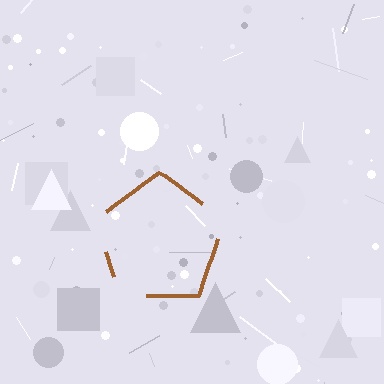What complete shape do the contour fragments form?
The contour fragments form a pentagon.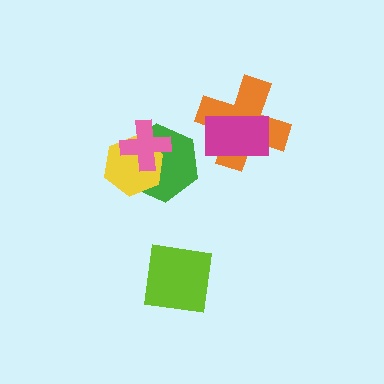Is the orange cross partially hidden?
Yes, it is partially covered by another shape.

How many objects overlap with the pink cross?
2 objects overlap with the pink cross.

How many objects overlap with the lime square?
0 objects overlap with the lime square.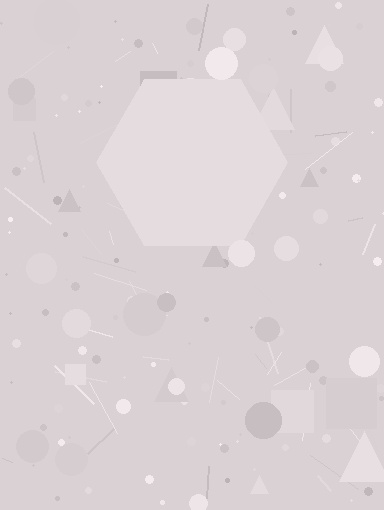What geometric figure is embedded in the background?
A hexagon is embedded in the background.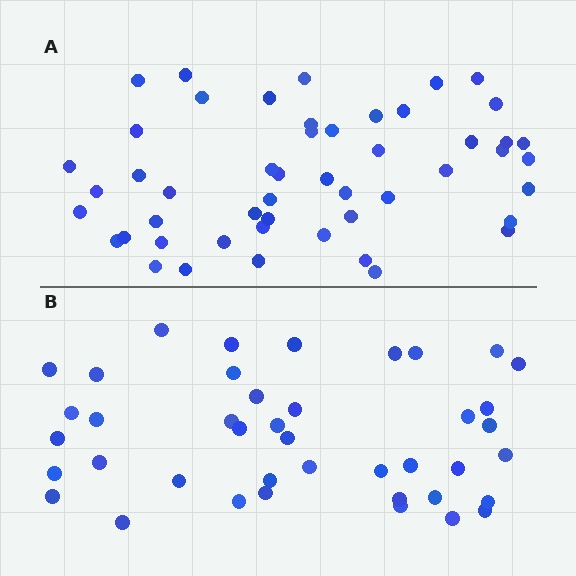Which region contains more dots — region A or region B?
Region A (the top region) has more dots.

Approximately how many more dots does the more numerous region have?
Region A has roughly 8 or so more dots than region B.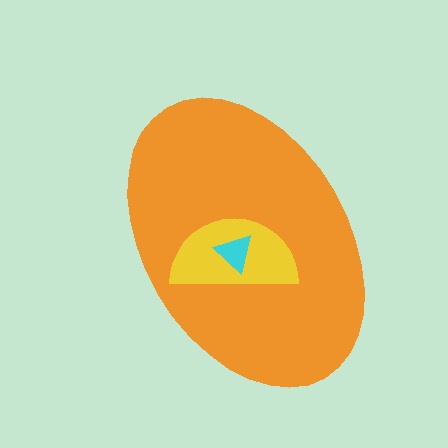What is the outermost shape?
The orange ellipse.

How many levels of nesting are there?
3.